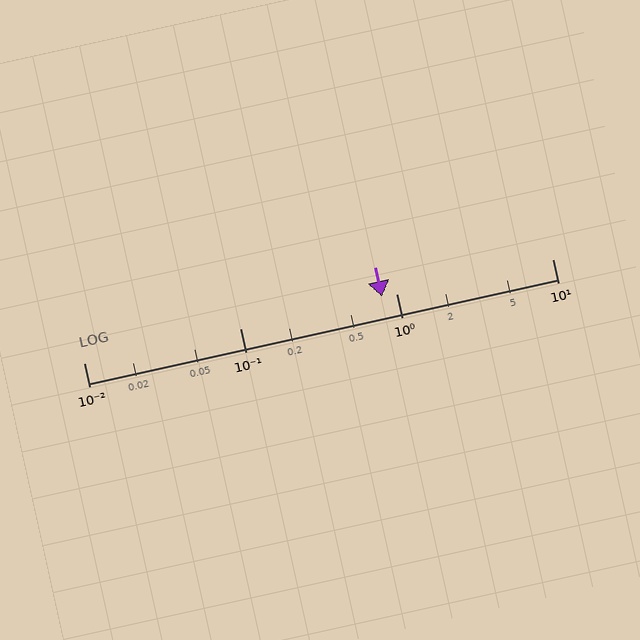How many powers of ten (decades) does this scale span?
The scale spans 3 decades, from 0.01 to 10.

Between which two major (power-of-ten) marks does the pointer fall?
The pointer is between 0.1 and 1.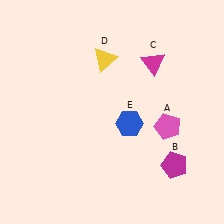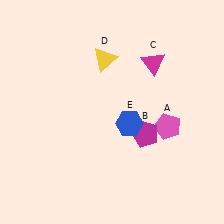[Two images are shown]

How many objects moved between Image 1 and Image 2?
1 object moved between the two images.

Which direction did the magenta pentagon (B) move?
The magenta pentagon (B) moved up.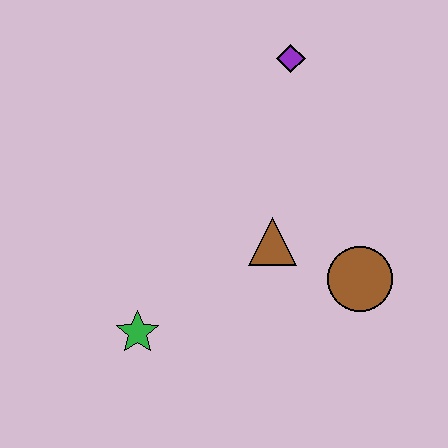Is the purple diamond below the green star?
No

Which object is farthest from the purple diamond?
The green star is farthest from the purple diamond.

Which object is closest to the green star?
The brown triangle is closest to the green star.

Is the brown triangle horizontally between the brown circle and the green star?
Yes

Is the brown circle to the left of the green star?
No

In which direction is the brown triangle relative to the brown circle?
The brown triangle is to the left of the brown circle.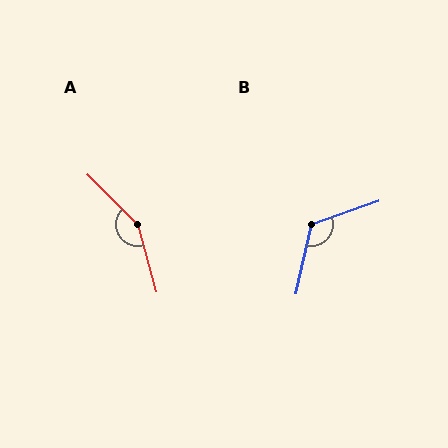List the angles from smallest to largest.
B (121°), A (151°).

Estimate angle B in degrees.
Approximately 121 degrees.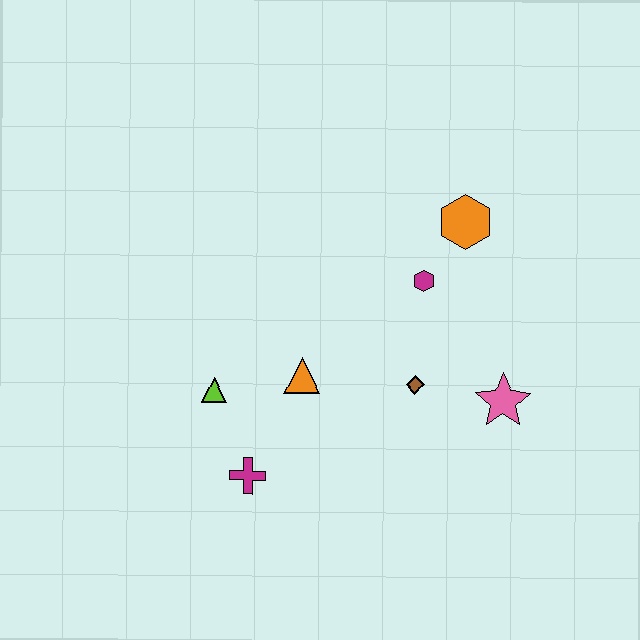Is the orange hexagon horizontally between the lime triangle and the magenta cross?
No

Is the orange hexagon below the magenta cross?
No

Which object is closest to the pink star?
The brown diamond is closest to the pink star.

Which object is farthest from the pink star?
The lime triangle is farthest from the pink star.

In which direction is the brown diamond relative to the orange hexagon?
The brown diamond is below the orange hexagon.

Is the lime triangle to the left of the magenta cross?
Yes